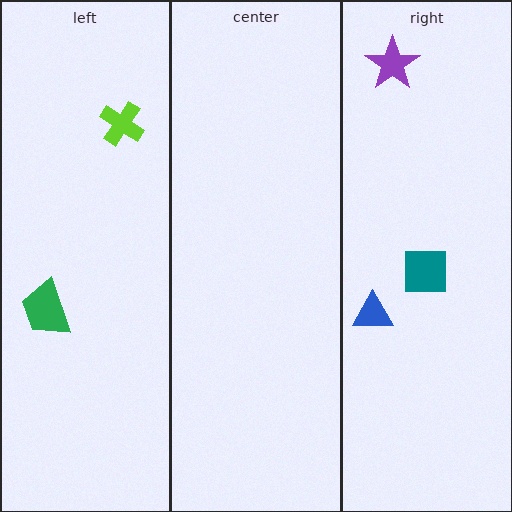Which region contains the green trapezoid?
The left region.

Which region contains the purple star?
The right region.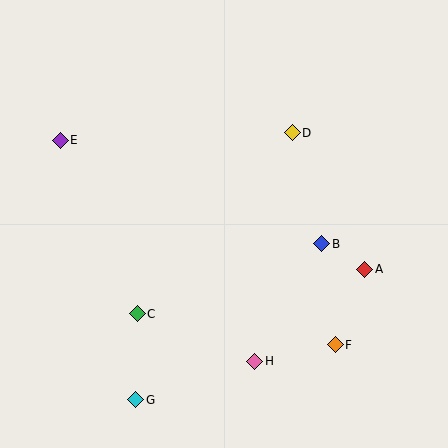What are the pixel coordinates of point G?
Point G is at (136, 400).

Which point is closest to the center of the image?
Point B at (322, 244) is closest to the center.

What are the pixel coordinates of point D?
Point D is at (292, 133).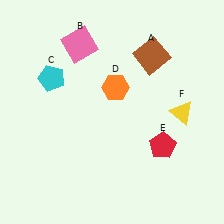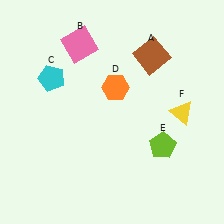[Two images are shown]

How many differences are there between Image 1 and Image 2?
There is 1 difference between the two images.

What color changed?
The pentagon (E) changed from red in Image 1 to lime in Image 2.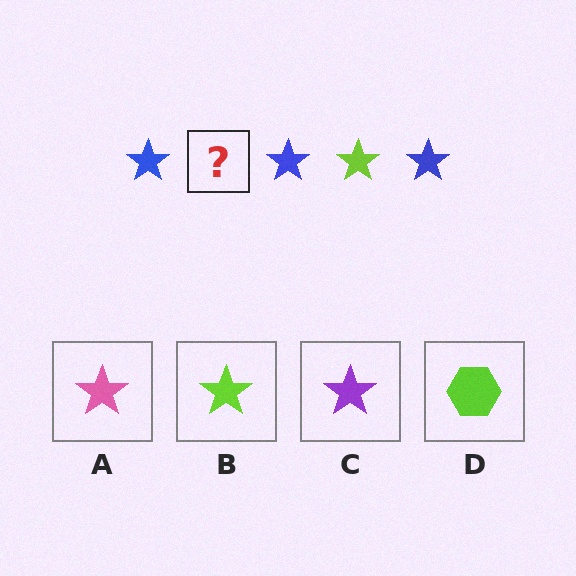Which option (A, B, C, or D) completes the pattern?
B.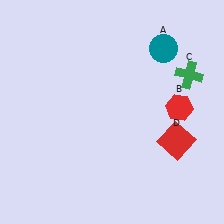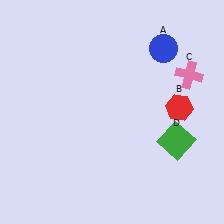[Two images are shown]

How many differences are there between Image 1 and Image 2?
There are 3 differences between the two images.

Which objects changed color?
A changed from teal to blue. C changed from green to pink. D changed from red to green.